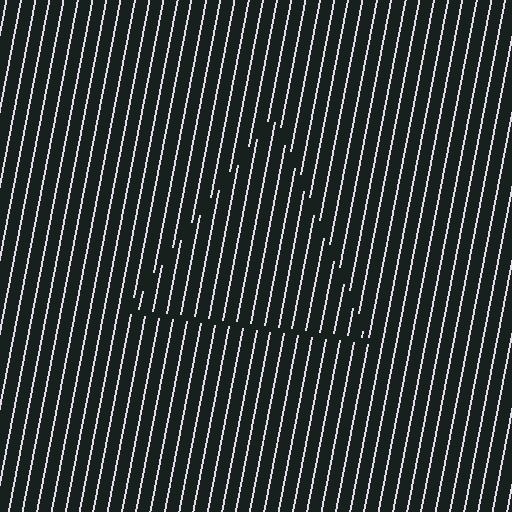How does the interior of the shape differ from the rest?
The interior of the shape contains the same grating, shifted by half a period — the contour is defined by the phase discontinuity where line-ends from the inner and outer gratings abut.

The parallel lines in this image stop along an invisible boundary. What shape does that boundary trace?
An illusory triangle. The interior of the shape contains the same grating, shifted by half a period — the contour is defined by the phase discontinuity where line-ends from the inner and outer gratings abut.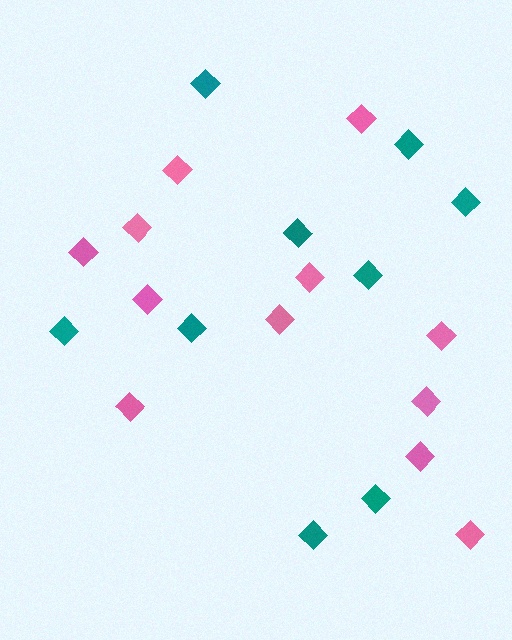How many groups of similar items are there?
There are 2 groups: one group of teal diamonds (9) and one group of pink diamonds (12).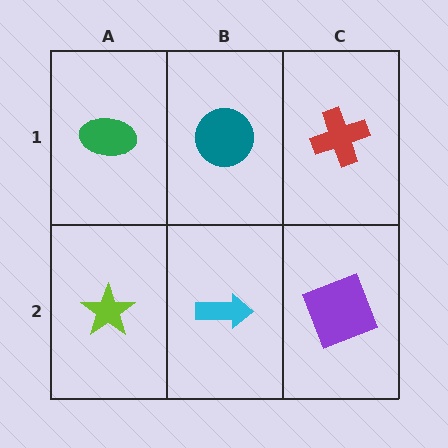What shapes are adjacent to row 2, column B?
A teal circle (row 1, column B), a lime star (row 2, column A), a purple square (row 2, column C).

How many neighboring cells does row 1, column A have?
2.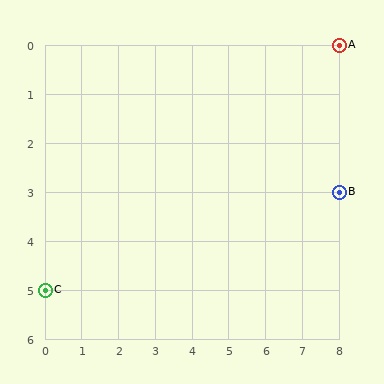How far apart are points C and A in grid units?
Points C and A are 8 columns and 5 rows apart (about 9.4 grid units diagonally).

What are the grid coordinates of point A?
Point A is at grid coordinates (8, 0).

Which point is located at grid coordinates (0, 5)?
Point C is at (0, 5).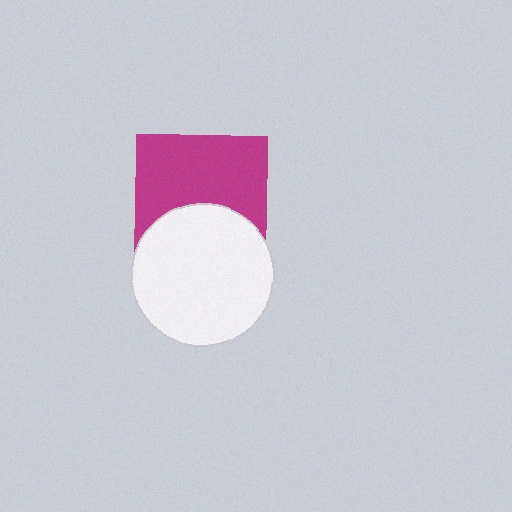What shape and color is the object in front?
The object in front is a white circle.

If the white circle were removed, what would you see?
You would see the complete magenta square.